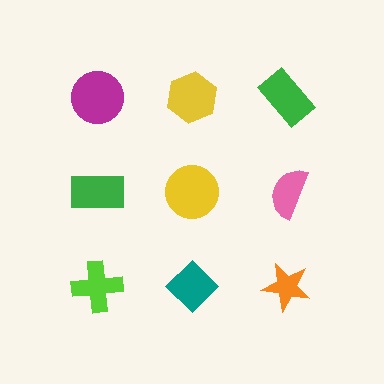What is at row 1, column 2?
A yellow hexagon.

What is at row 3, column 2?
A teal diamond.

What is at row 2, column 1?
A green rectangle.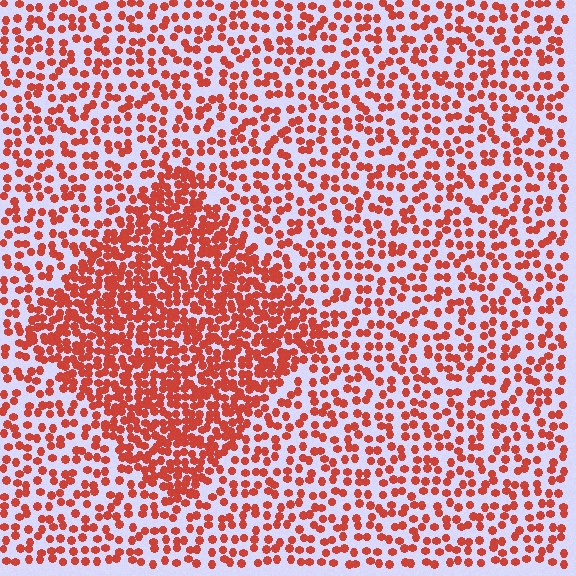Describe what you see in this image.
The image contains small red elements arranged at two different densities. A diamond-shaped region is visible where the elements are more densely packed than the surrounding area.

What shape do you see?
I see a diamond.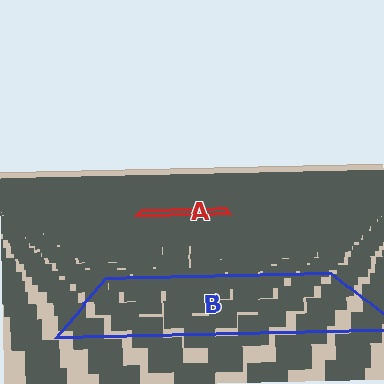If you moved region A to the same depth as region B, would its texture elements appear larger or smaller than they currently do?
They would appear larger. At a closer depth, the same texture elements are projected at a bigger on-screen size.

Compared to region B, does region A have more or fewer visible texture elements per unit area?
Region A has more texture elements per unit area — they are packed more densely because it is farther away.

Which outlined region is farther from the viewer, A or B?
Region A is farther from the viewer — the texture elements inside it appear smaller and more densely packed.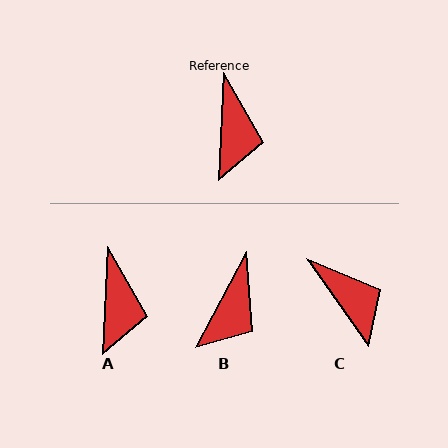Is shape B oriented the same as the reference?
No, it is off by about 25 degrees.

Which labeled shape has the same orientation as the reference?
A.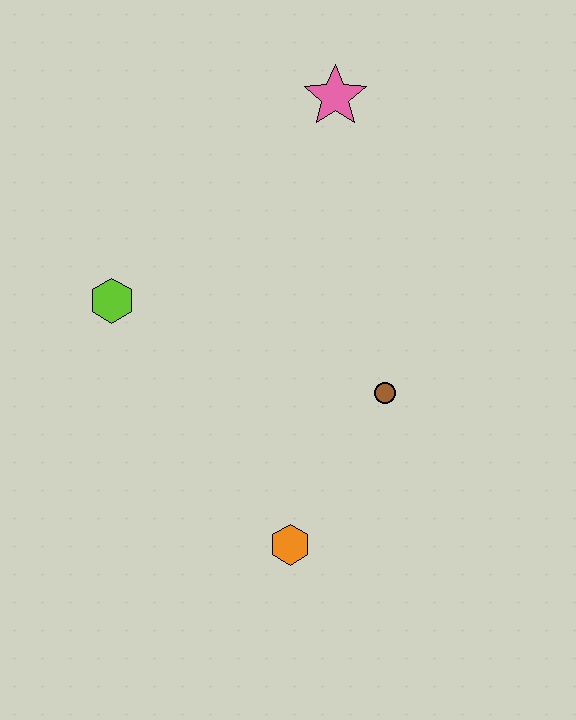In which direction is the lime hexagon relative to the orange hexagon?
The lime hexagon is above the orange hexagon.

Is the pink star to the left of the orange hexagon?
No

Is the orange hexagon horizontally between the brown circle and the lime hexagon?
Yes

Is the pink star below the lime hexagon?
No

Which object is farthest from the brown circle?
The pink star is farthest from the brown circle.